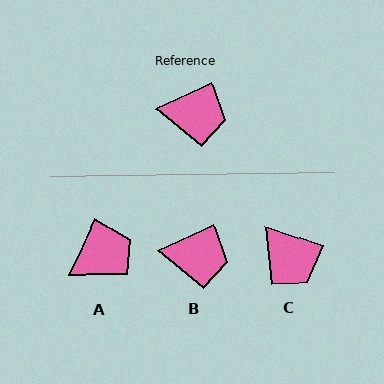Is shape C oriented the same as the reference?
No, it is off by about 43 degrees.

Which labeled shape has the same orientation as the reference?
B.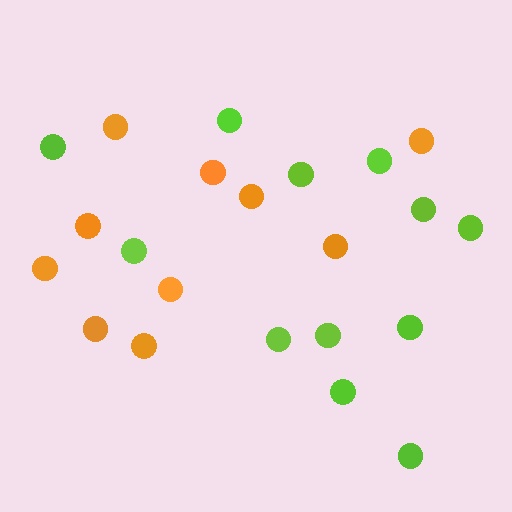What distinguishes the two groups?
There are 2 groups: one group of orange circles (10) and one group of lime circles (12).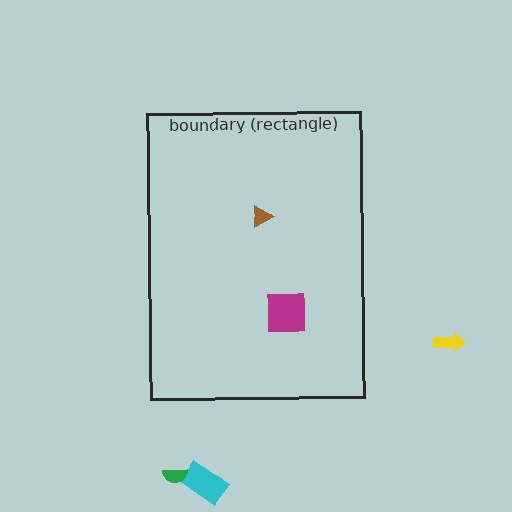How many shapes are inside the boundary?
2 inside, 3 outside.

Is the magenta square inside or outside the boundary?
Inside.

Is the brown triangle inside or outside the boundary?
Inside.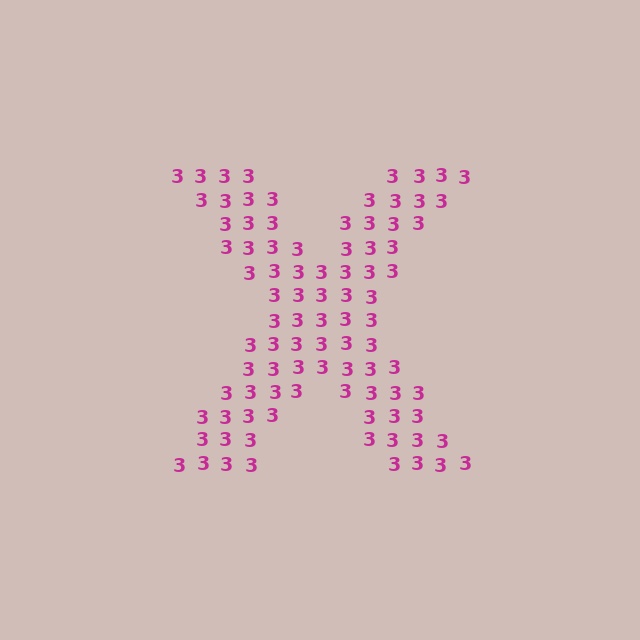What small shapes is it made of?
It is made of small digit 3's.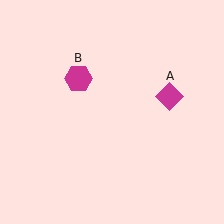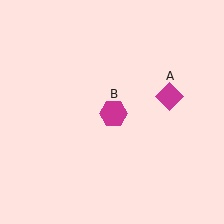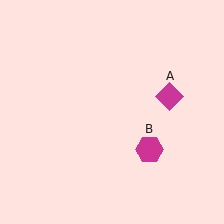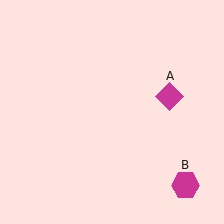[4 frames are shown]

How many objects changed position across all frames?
1 object changed position: magenta hexagon (object B).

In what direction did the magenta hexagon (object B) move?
The magenta hexagon (object B) moved down and to the right.